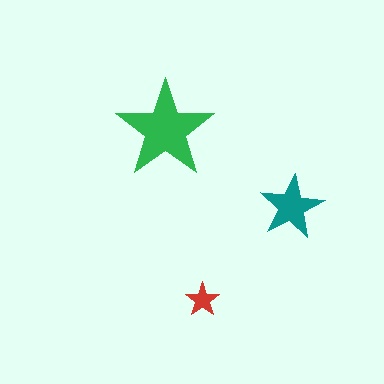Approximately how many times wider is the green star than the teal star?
About 1.5 times wider.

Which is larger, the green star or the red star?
The green one.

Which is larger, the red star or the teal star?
The teal one.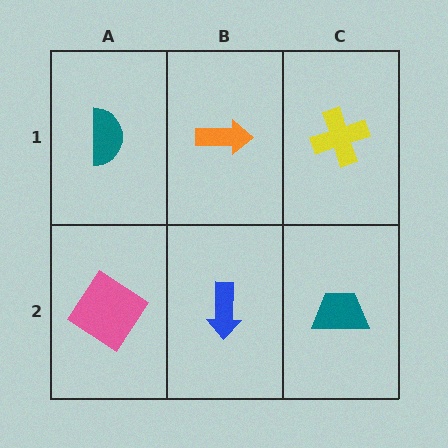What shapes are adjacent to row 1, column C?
A teal trapezoid (row 2, column C), an orange arrow (row 1, column B).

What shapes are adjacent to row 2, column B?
An orange arrow (row 1, column B), a pink diamond (row 2, column A), a teal trapezoid (row 2, column C).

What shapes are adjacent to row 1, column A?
A pink diamond (row 2, column A), an orange arrow (row 1, column B).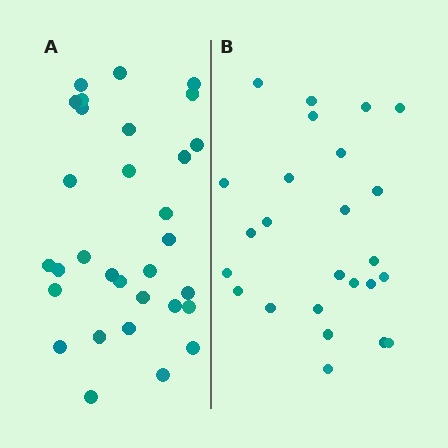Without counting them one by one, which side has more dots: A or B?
Region A (the left region) has more dots.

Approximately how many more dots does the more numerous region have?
Region A has about 6 more dots than region B.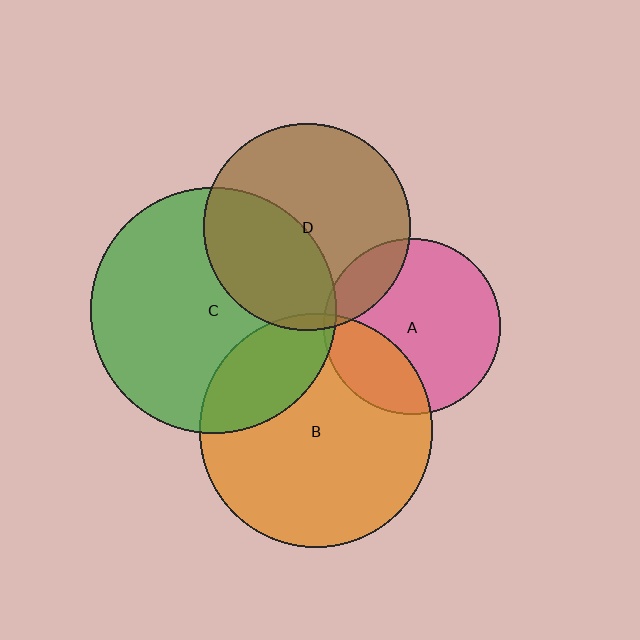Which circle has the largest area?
Circle C (green).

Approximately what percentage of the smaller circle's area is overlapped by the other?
Approximately 40%.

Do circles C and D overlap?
Yes.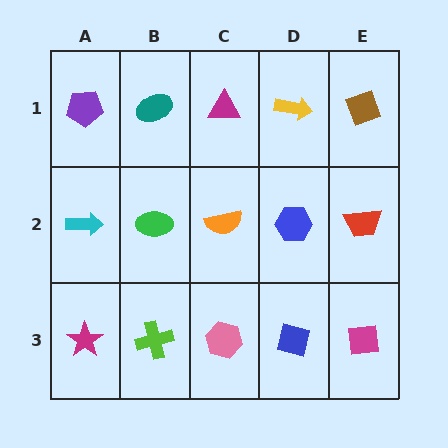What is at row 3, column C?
A pink hexagon.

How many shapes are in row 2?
5 shapes.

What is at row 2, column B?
A green ellipse.